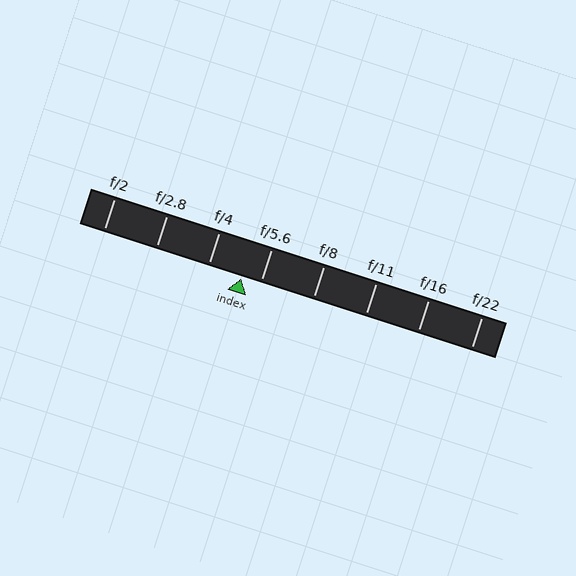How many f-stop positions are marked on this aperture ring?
There are 8 f-stop positions marked.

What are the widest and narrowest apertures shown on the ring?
The widest aperture shown is f/2 and the narrowest is f/22.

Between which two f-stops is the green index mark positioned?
The index mark is between f/4 and f/5.6.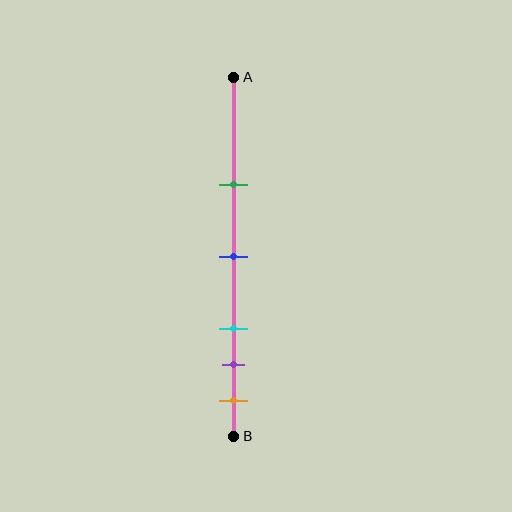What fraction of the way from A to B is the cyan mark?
The cyan mark is approximately 70% (0.7) of the way from A to B.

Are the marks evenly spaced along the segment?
No, the marks are not evenly spaced.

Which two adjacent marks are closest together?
The purple and orange marks are the closest adjacent pair.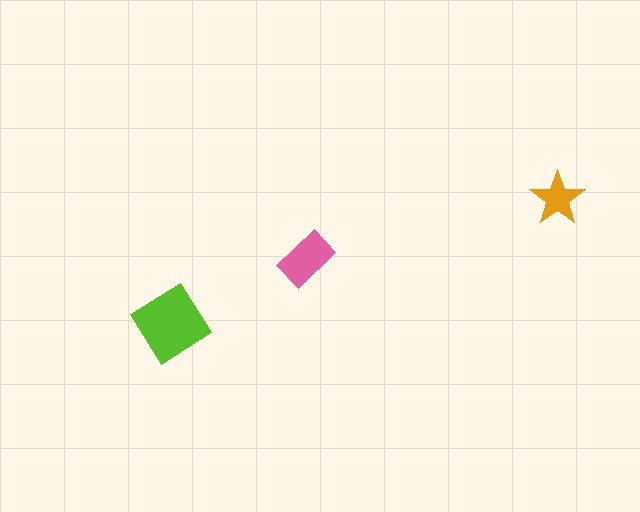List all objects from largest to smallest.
The lime diamond, the pink rectangle, the orange star.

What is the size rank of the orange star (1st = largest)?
3rd.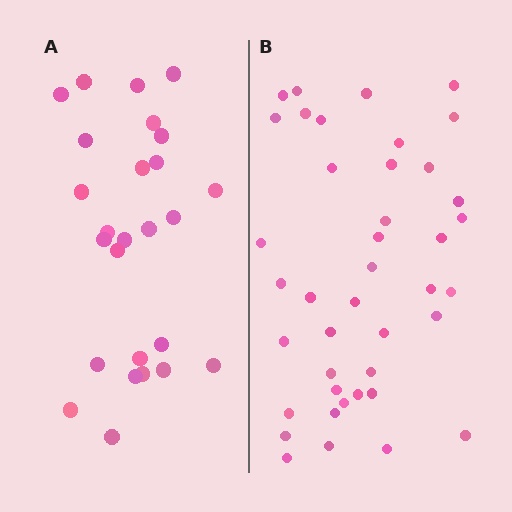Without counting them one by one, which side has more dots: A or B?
Region B (the right region) has more dots.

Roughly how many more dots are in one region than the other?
Region B has approximately 15 more dots than region A.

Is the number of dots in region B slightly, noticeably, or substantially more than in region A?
Region B has substantially more. The ratio is roughly 1.6 to 1.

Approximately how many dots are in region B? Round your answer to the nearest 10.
About 40 dots. (The exact count is 41, which rounds to 40.)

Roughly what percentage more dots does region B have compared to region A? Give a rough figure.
About 60% more.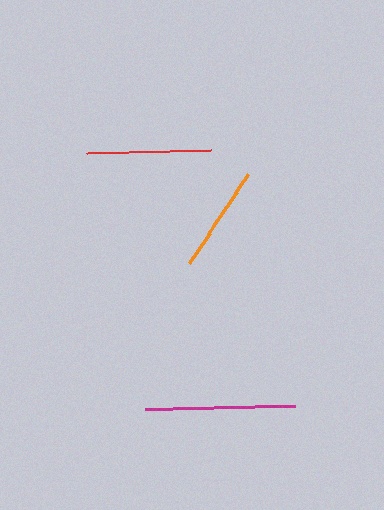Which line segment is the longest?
The magenta line is the longest at approximately 150 pixels.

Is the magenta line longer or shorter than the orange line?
The magenta line is longer than the orange line.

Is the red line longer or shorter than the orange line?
The red line is longer than the orange line.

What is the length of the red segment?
The red segment is approximately 124 pixels long.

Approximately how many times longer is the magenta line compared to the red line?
The magenta line is approximately 1.2 times the length of the red line.